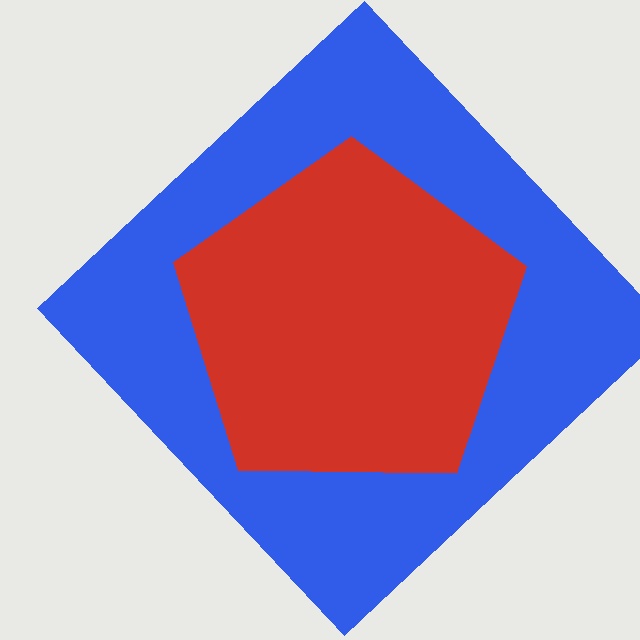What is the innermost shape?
The red pentagon.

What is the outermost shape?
The blue diamond.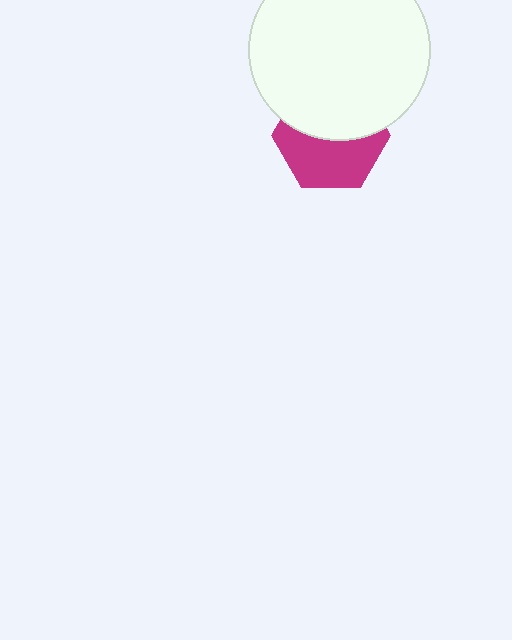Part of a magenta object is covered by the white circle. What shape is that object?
It is a hexagon.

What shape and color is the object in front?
The object in front is a white circle.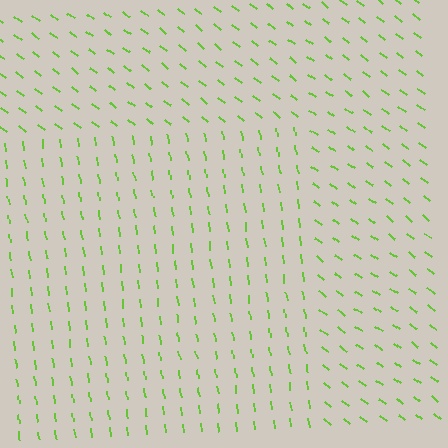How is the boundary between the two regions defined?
The boundary is defined purely by a change in line orientation (approximately 45 degrees difference). All lines are the same color and thickness.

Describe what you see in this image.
The image is filled with small lime line segments. A rectangle region in the image has lines oriented differently from the surrounding lines, creating a visible texture boundary.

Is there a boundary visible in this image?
Yes, there is a texture boundary formed by a change in line orientation.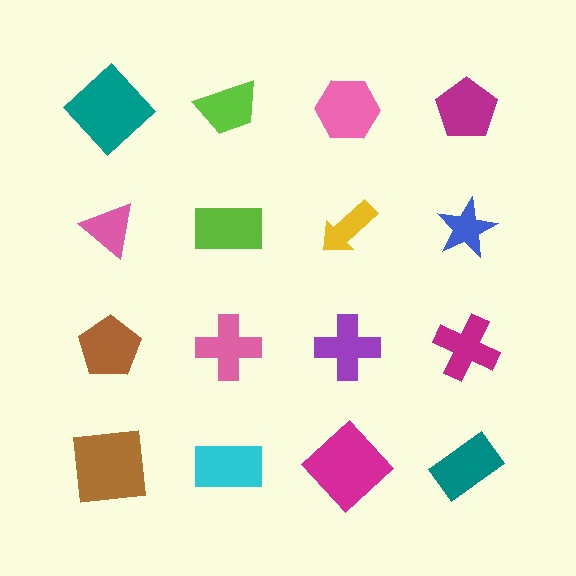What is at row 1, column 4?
A magenta pentagon.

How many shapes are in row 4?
4 shapes.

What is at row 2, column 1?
A pink triangle.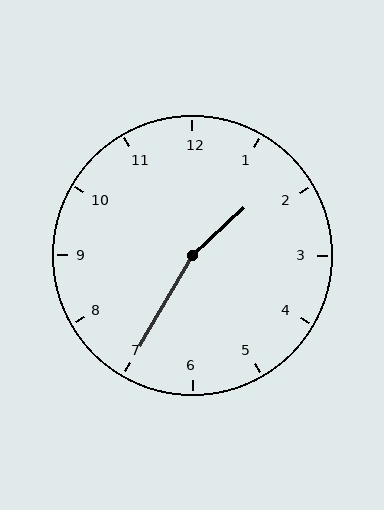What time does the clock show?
1:35.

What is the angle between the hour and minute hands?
Approximately 162 degrees.